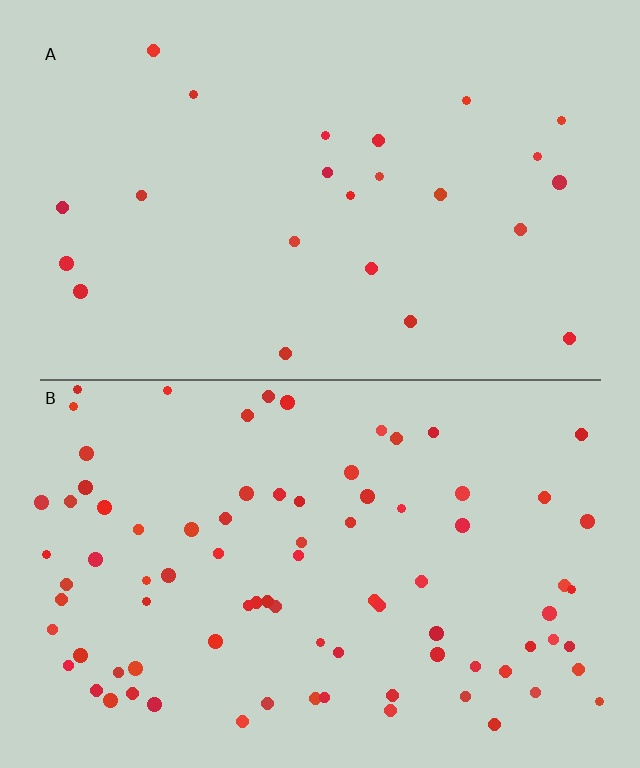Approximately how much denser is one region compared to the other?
Approximately 3.5× — region B over region A.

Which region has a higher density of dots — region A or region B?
B (the bottom).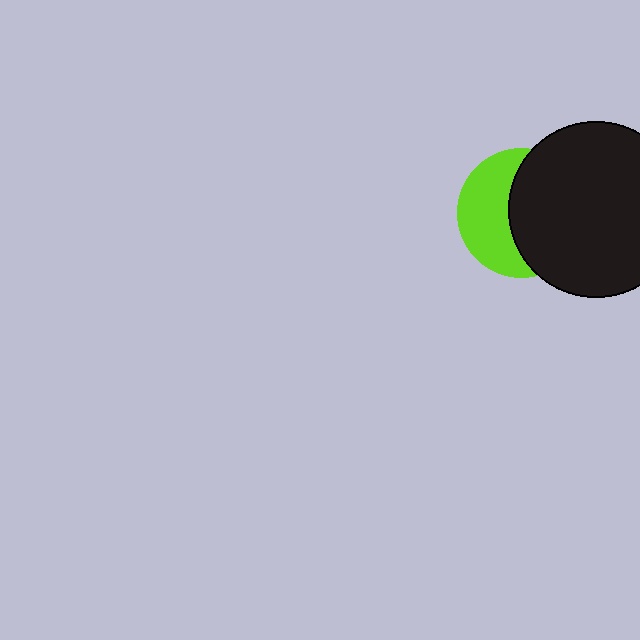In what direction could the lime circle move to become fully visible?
The lime circle could move left. That would shift it out from behind the black circle entirely.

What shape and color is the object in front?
The object in front is a black circle.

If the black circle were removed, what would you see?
You would see the complete lime circle.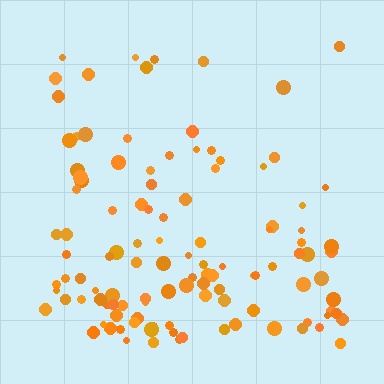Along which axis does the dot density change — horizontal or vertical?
Vertical.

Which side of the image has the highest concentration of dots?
The bottom.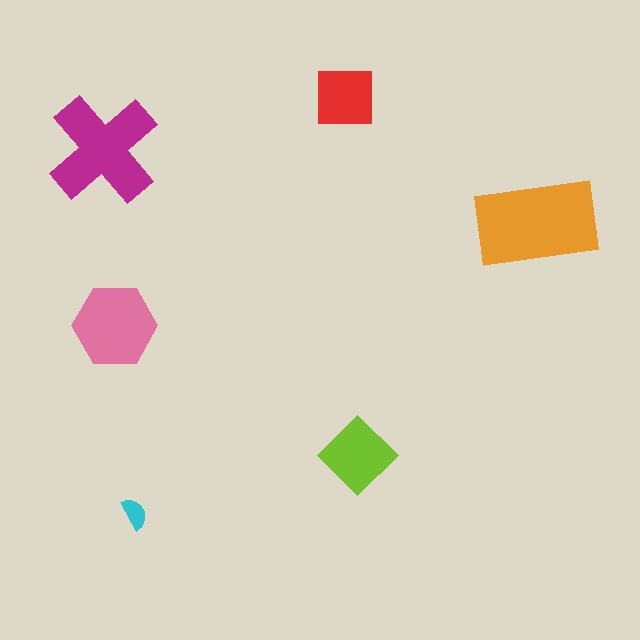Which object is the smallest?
The cyan semicircle.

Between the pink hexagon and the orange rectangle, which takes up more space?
The orange rectangle.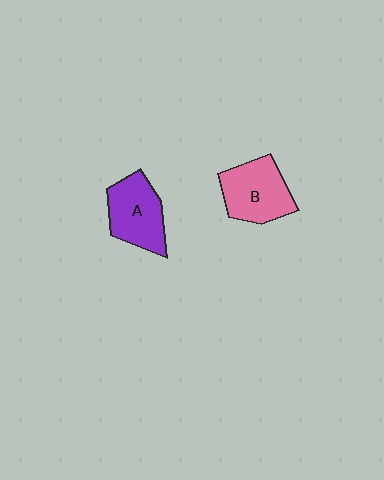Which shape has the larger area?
Shape B (pink).